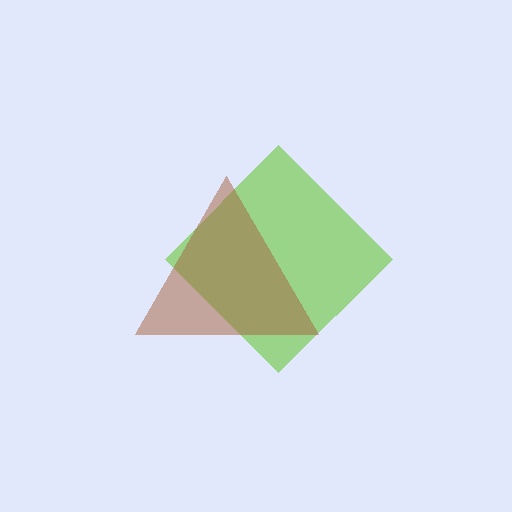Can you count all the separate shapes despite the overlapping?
Yes, there are 2 separate shapes.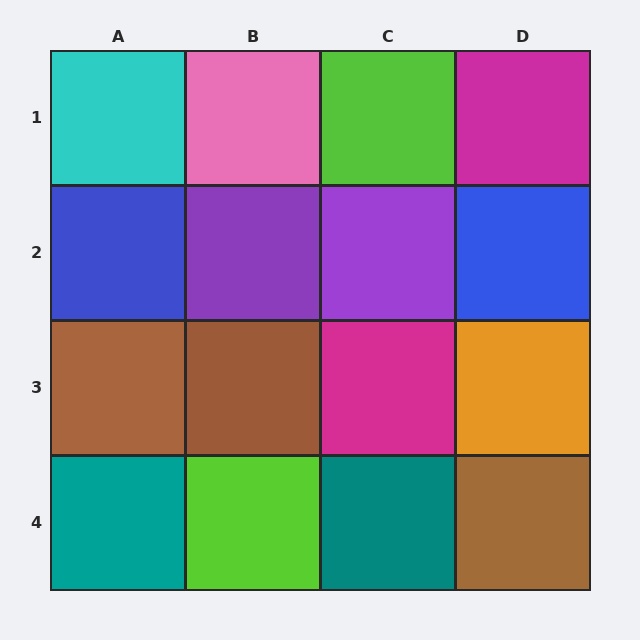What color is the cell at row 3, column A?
Brown.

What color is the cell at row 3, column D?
Orange.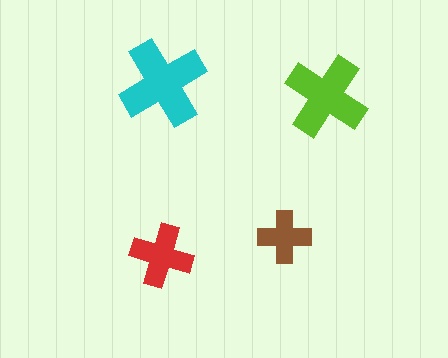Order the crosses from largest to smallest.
the cyan one, the lime one, the red one, the brown one.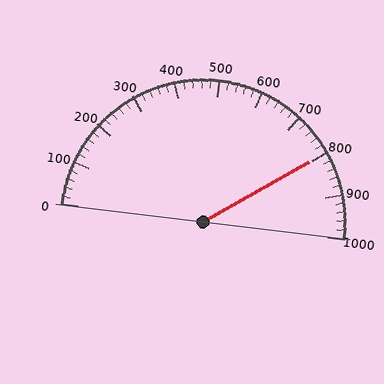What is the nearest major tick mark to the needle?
The nearest major tick mark is 800.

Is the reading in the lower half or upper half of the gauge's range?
The reading is in the upper half of the range (0 to 1000).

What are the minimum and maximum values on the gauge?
The gauge ranges from 0 to 1000.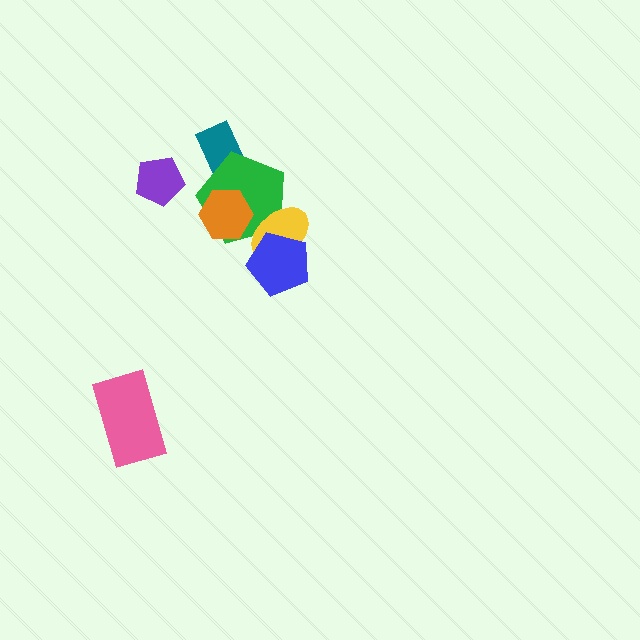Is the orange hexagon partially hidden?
No, no other shape covers it.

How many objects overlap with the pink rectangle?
0 objects overlap with the pink rectangle.